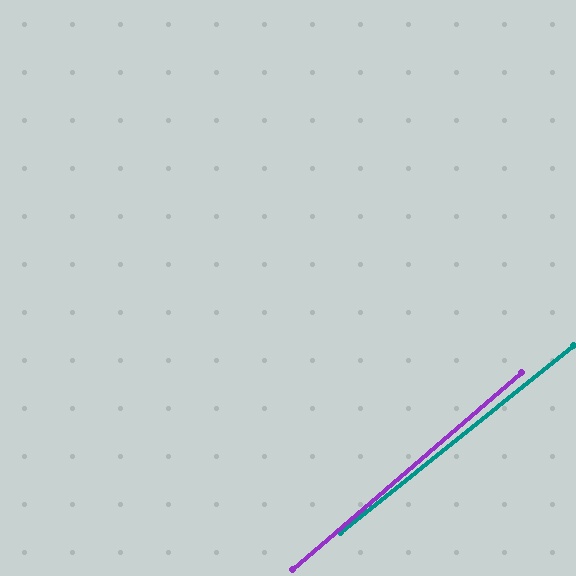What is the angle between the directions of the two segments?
Approximately 2 degrees.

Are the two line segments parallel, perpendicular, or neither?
Parallel — their directions differ by only 1.9°.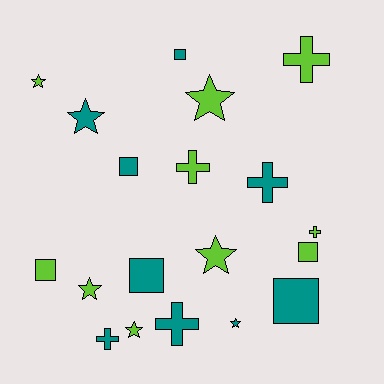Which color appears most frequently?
Lime, with 10 objects.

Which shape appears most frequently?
Star, with 7 objects.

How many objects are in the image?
There are 19 objects.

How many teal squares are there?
There are 4 teal squares.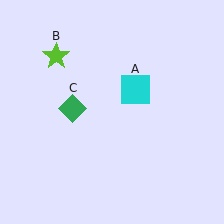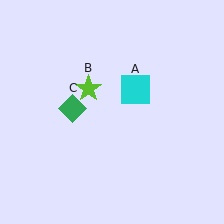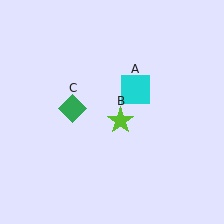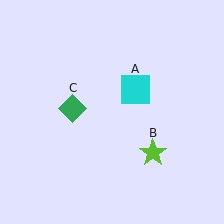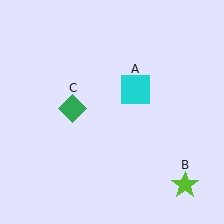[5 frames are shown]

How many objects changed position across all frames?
1 object changed position: lime star (object B).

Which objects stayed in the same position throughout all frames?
Cyan square (object A) and green diamond (object C) remained stationary.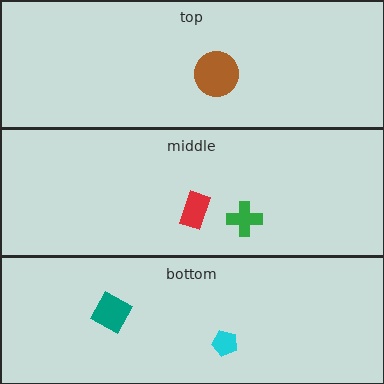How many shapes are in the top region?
1.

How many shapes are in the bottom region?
2.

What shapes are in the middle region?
The red rectangle, the green cross.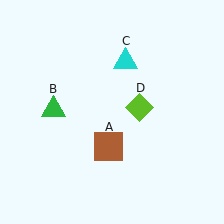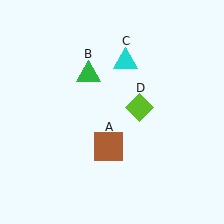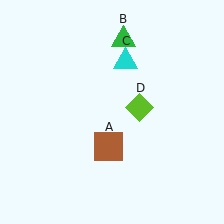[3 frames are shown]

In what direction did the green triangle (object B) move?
The green triangle (object B) moved up and to the right.